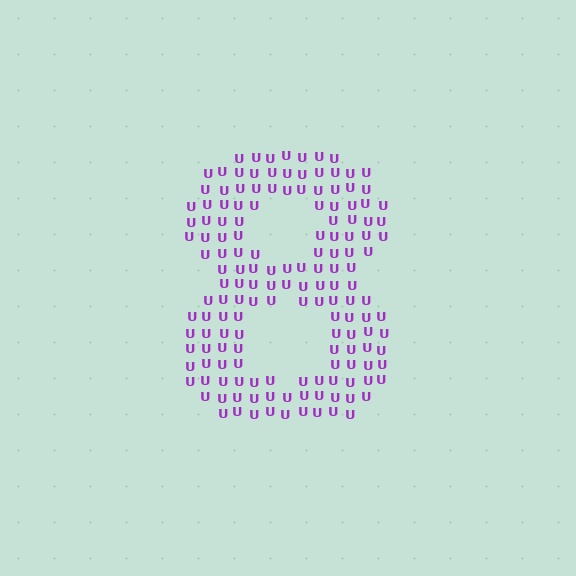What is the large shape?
The large shape is the digit 8.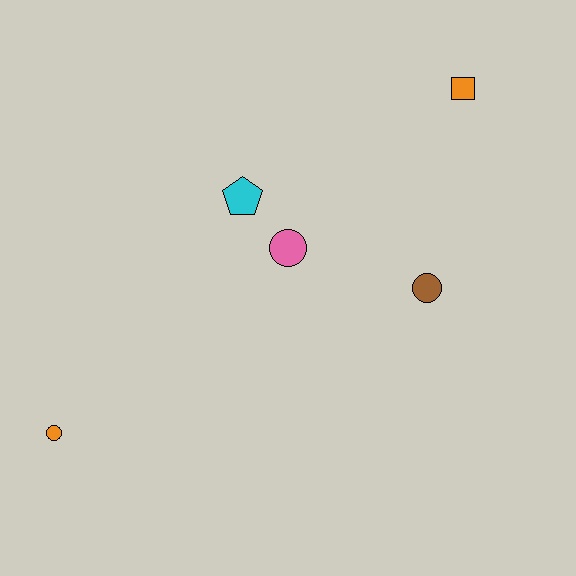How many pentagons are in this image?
There is 1 pentagon.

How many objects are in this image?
There are 5 objects.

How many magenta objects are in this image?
There are no magenta objects.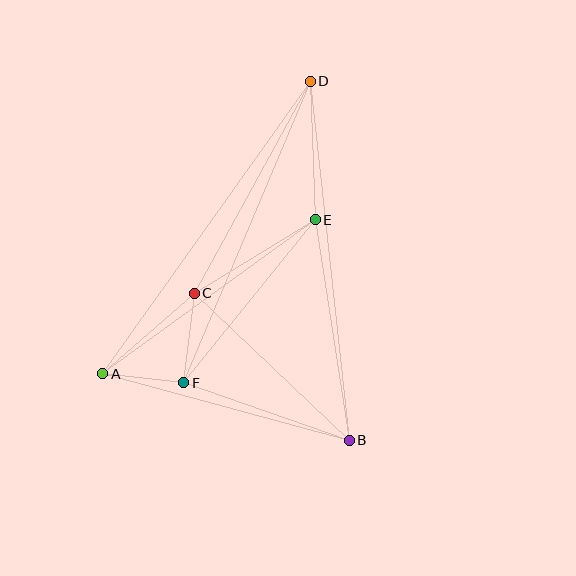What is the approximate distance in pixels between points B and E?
The distance between B and E is approximately 224 pixels.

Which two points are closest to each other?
Points A and F are closest to each other.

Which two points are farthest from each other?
Points B and D are farthest from each other.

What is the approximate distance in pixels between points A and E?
The distance between A and E is approximately 263 pixels.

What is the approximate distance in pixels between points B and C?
The distance between B and C is approximately 214 pixels.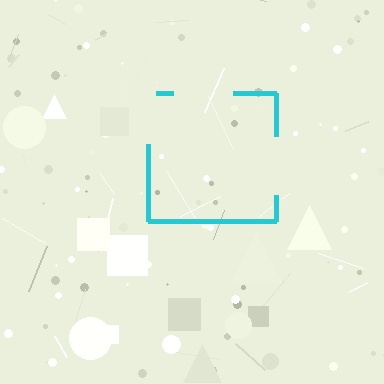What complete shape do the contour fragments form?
The contour fragments form a square.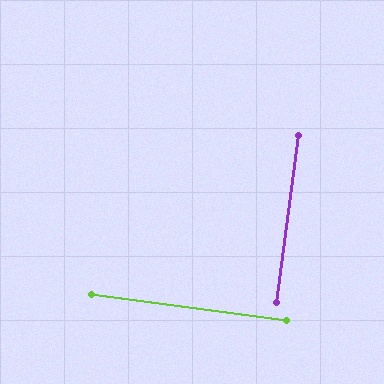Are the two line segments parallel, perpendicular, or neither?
Perpendicular — they meet at approximately 90°.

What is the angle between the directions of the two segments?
Approximately 90 degrees.